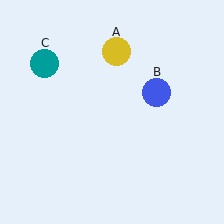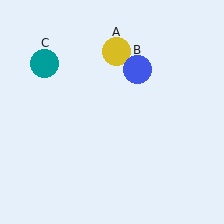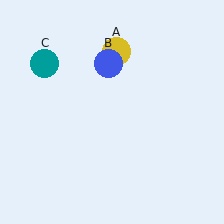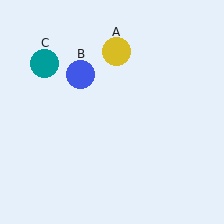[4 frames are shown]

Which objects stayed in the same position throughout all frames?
Yellow circle (object A) and teal circle (object C) remained stationary.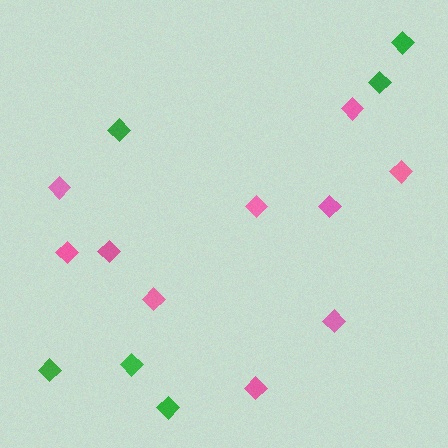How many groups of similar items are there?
There are 2 groups: one group of pink diamonds (10) and one group of green diamonds (6).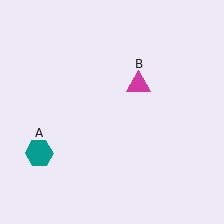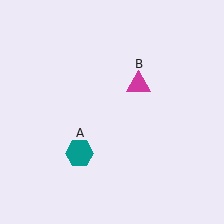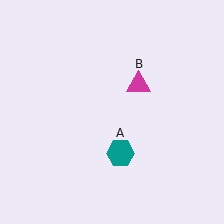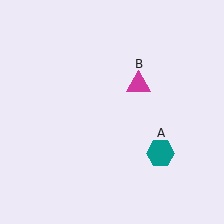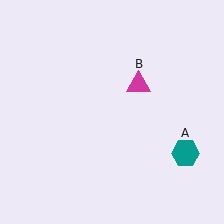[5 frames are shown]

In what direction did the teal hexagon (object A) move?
The teal hexagon (object A) moved right.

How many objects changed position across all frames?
1 object changed position: teal hexagon (object A).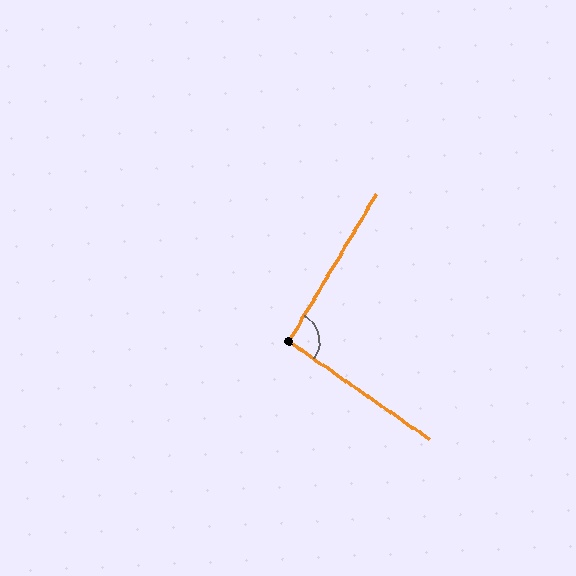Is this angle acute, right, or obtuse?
It is approximately a right angle.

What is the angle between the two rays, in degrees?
Approximately 94 degrees.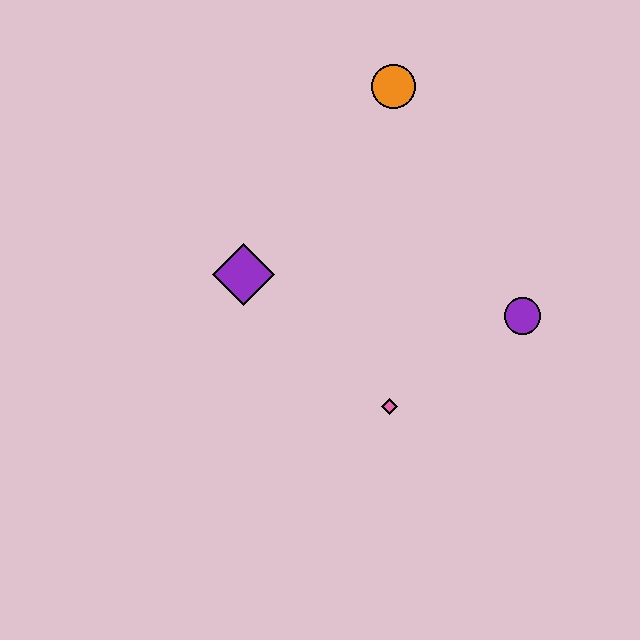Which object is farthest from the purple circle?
The purple diamond is farthest from the purple circle.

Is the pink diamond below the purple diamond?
Yes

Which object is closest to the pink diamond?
The purple circle is closest to the pink diamond.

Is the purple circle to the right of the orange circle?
Yes